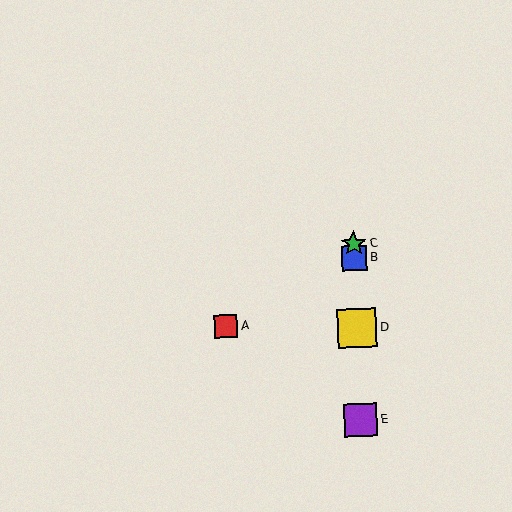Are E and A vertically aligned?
No, E is at x≈361 and A is at x≈226.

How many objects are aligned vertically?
4 objects (B, C, D, E) are aligned vertically.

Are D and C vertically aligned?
Yes, both are at x≈357.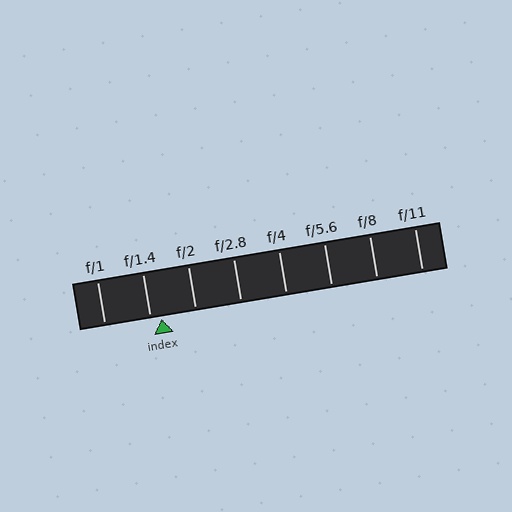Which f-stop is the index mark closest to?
The index mark is closest to f/1.4.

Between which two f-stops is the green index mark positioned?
The index mark is between f/1.4 and f/2.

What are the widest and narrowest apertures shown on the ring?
The widest aperture shown is f/1 and the narrowest is f/11.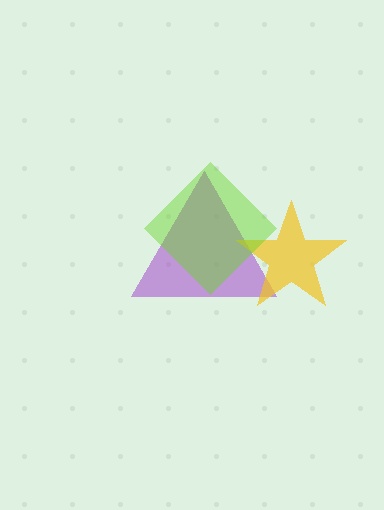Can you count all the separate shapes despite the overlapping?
Yes, there are 3 separate shapes.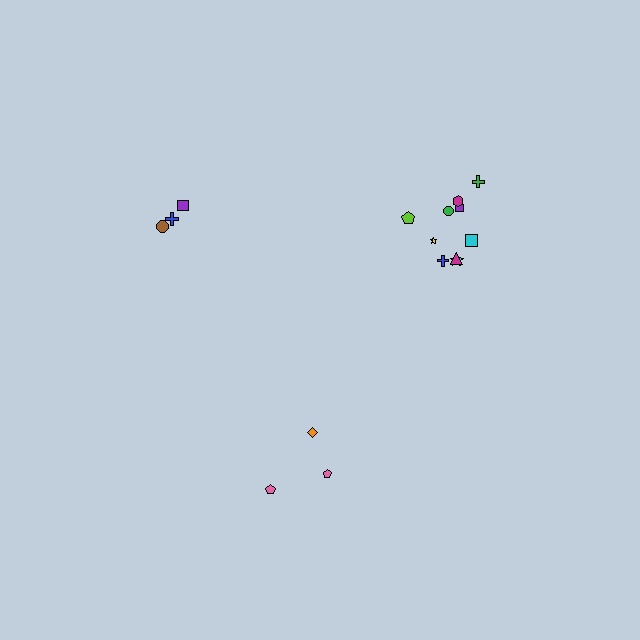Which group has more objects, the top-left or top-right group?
The top-right group.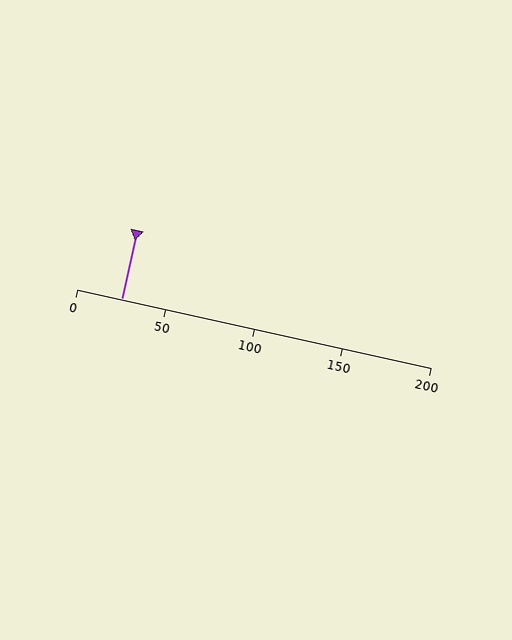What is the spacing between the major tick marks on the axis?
The major ticks are spaced 50 apart.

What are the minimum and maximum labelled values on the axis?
The axis runs from 0 to 200.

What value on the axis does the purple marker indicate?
The marker indicates approximately 25.